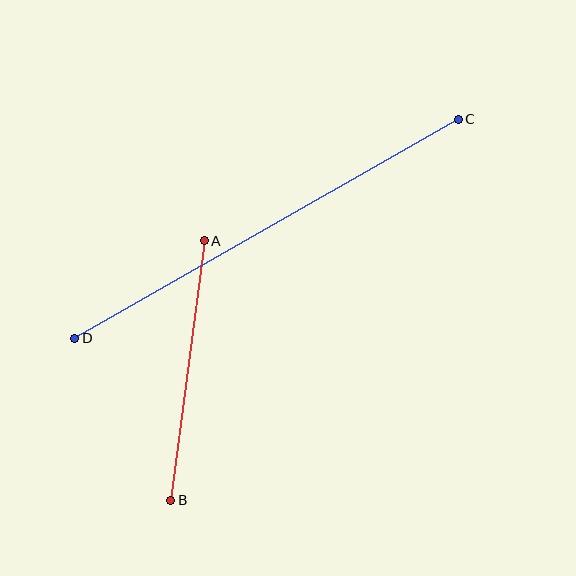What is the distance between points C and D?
The distance is approximately 441 pixels.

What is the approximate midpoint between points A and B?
The midpoint is at approximately (187, 371) pixels.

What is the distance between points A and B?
The distance is approximately 262 pixels.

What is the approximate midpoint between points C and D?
The midpoint is at approximately (267, 229) pixels.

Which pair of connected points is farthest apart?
Points C and D are farthest apart.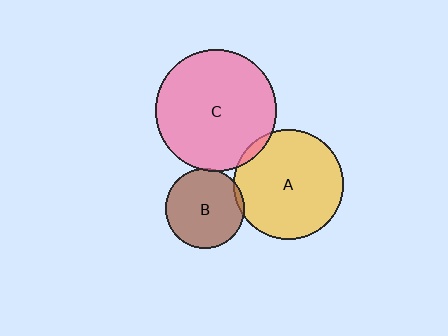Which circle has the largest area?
Circle C (pink).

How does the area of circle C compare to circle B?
Approximately 2.3 times.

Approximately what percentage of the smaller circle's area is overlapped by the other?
Approximately 5%.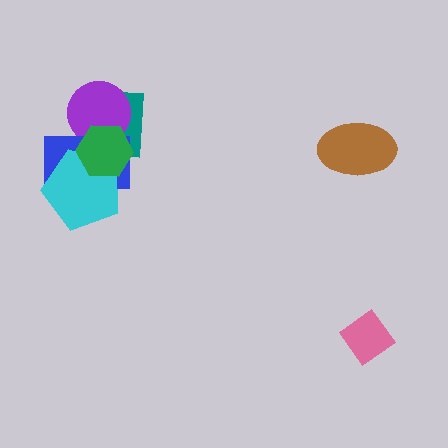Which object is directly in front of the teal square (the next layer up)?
The purple circle is directly in front of the teal square.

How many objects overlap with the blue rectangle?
4 objects overlap with the blue rectangle.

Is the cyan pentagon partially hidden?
Yes, it is partially covered by another shape.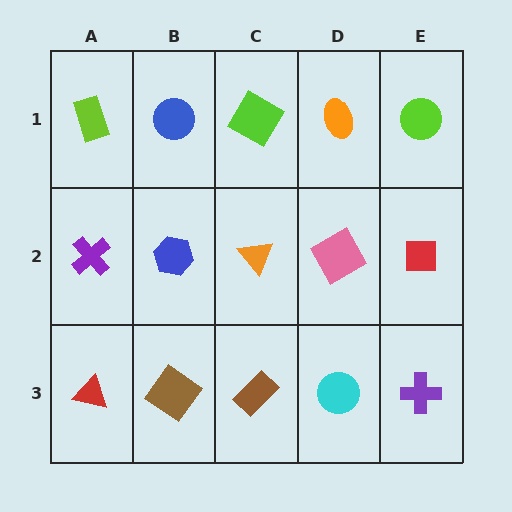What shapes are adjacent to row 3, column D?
A pink square (row 2, column D), a brown rectangle (row 3, column C), a purple cross (row 3, column E).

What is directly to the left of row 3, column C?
A brown diamond.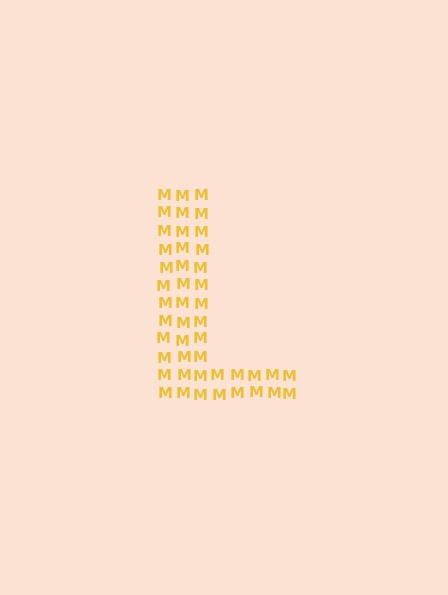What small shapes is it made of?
It is made of small letter M's.